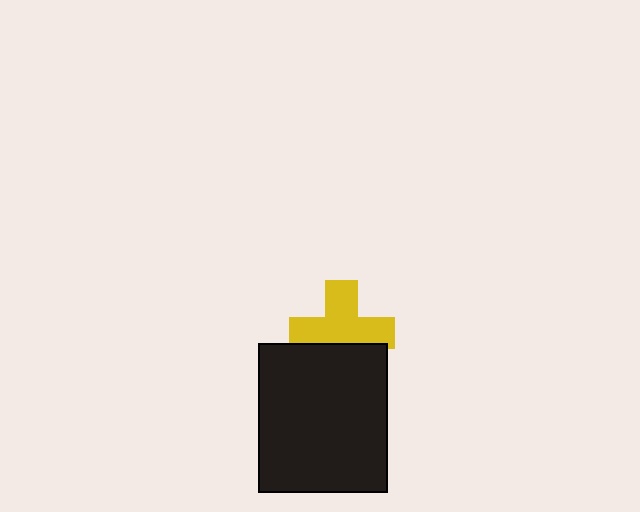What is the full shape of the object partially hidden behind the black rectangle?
The partially hidden object is a yellow cross.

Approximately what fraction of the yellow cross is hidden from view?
Roughly 30% of the yellow cross is hidden behind the black rectangle.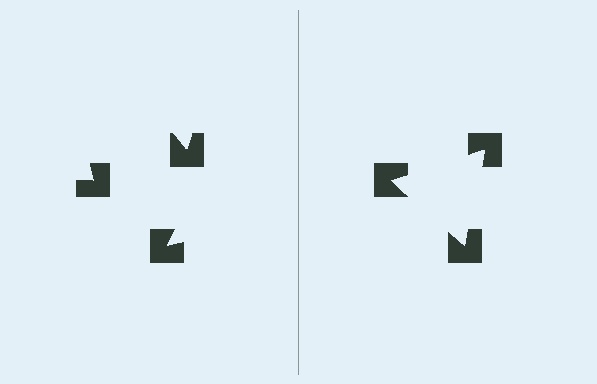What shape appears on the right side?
An illusory triangle.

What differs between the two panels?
The notched squares are positioned identically on both sides; only the wedge orientations differ. On the right they align to a triangle; on the left they are misaligned.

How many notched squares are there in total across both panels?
6 — 3 on each side.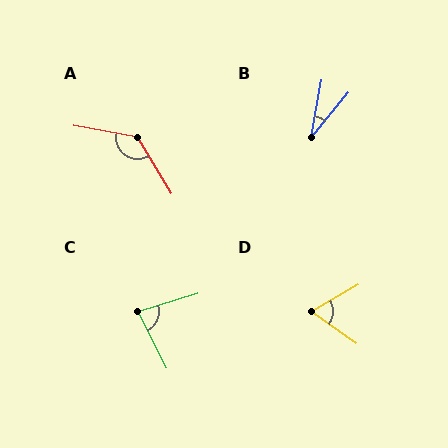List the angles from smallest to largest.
B (30°), D (66°), C (80°), A (131°).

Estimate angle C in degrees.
Approximately 80 degrees.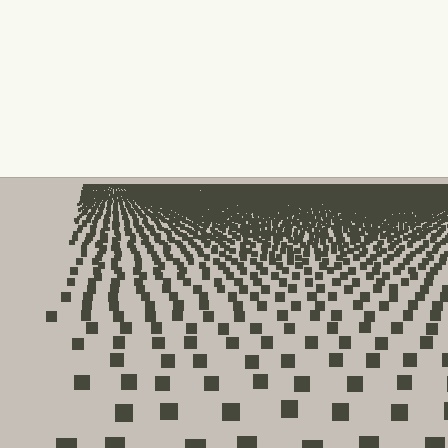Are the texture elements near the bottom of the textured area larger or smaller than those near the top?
Larger. Near the bottom, elements are closer to the viewer and appear at a bigger on-screen size.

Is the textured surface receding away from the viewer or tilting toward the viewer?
The surface is receding away from the viewer. Texture elements get smaller and denser toward the top.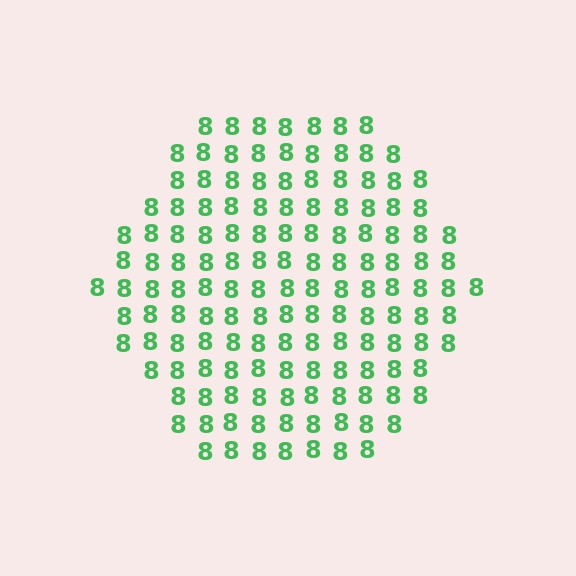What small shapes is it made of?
It is made of small digit 8's.